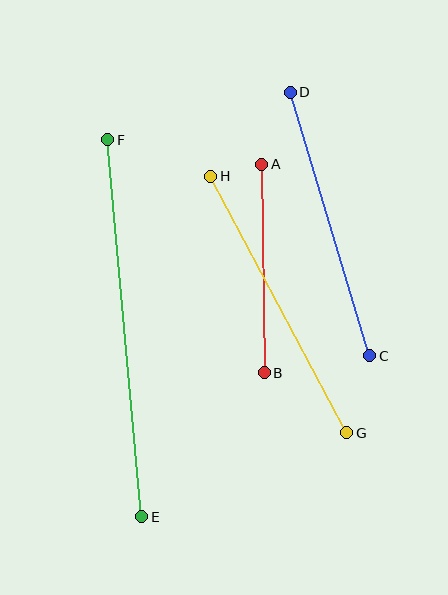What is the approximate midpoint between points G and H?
The midpoint is at approximately (279, 304) pixels.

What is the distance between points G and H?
The distance is approximately 290 pixels.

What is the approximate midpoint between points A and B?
The midpoint is at approximately (263, 268) pixels.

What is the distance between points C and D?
The distance is approximately 276 pixels.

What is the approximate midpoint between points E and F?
The midpoint is at approximately (125, 329) pixels.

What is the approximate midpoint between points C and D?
The midpoint is at approximately (330, 224) pixels.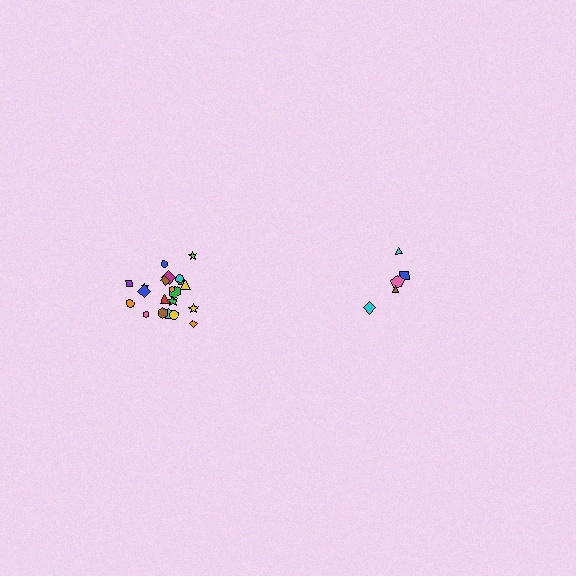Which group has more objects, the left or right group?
The left group.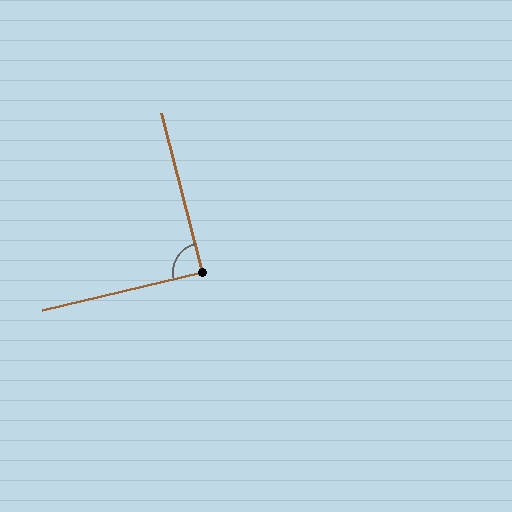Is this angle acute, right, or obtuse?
It is approximately a right angle.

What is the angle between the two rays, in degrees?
Approximately 89 degrees.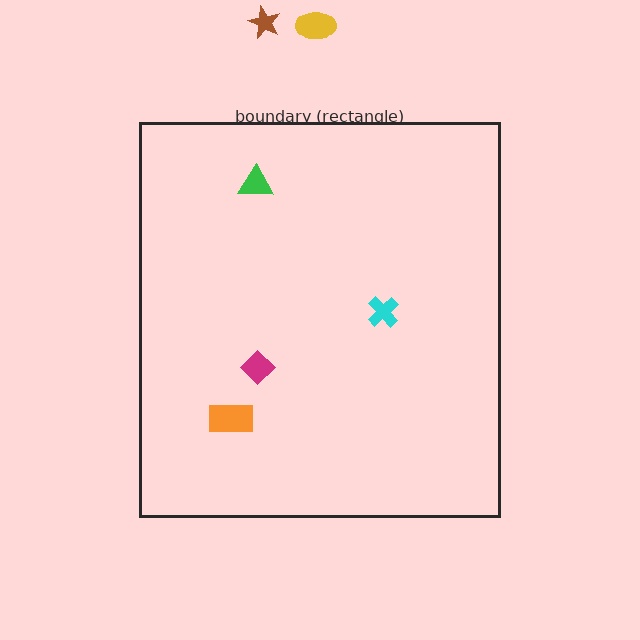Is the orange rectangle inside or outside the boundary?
Inside.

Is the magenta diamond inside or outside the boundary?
Inside.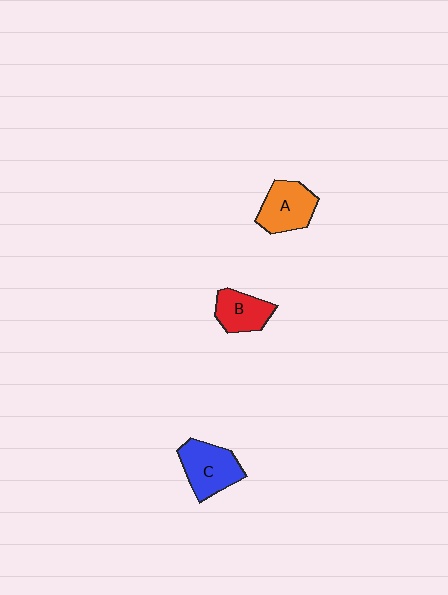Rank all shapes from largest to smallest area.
From largest to smallest: C (blue), A (orange), B (red).